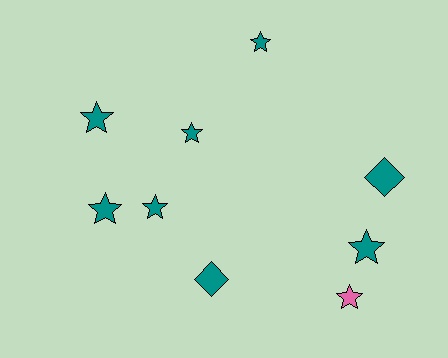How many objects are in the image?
There are 9 objects.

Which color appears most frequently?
Teal, with 8 objects.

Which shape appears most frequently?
Star, with 7 objects.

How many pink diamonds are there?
There are no pink diamonds.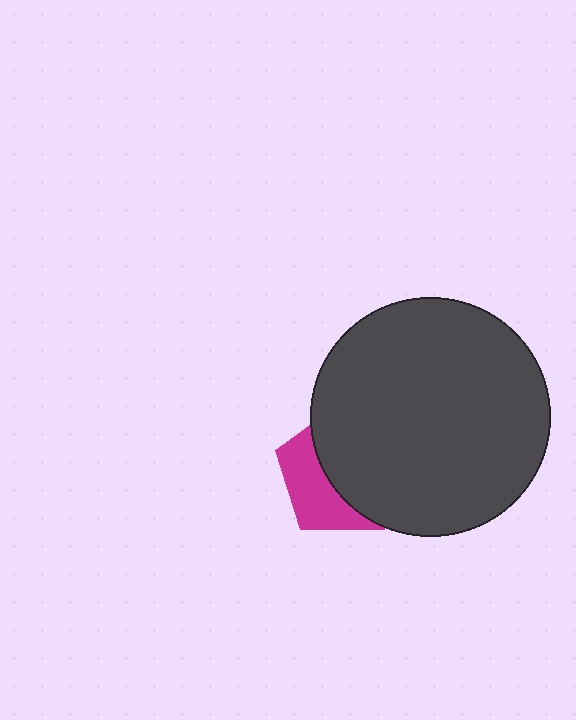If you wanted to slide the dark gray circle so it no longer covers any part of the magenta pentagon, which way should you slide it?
Slide it right — that is the most direct way to separate the two shapes.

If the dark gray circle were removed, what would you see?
You would see the complete magenta pentagon.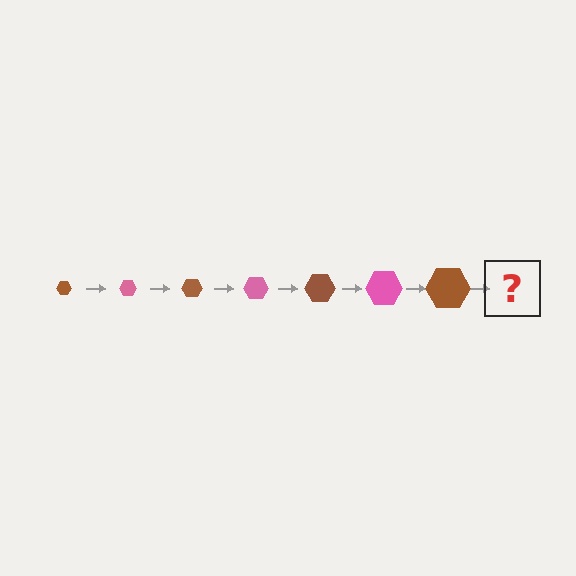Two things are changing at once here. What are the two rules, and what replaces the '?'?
The two rules are that the hexagon grows larger each step and the color cycles through brown and pink. The '?' should be a pink hexagon, larger than the previous one.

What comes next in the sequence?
The next element should be a pink hexagon, larger than the previous one.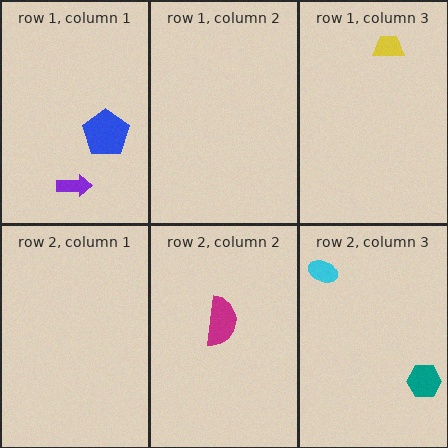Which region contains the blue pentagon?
The row 1, column 1 region.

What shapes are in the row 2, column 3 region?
The teal hexagon, the cyan ellipse.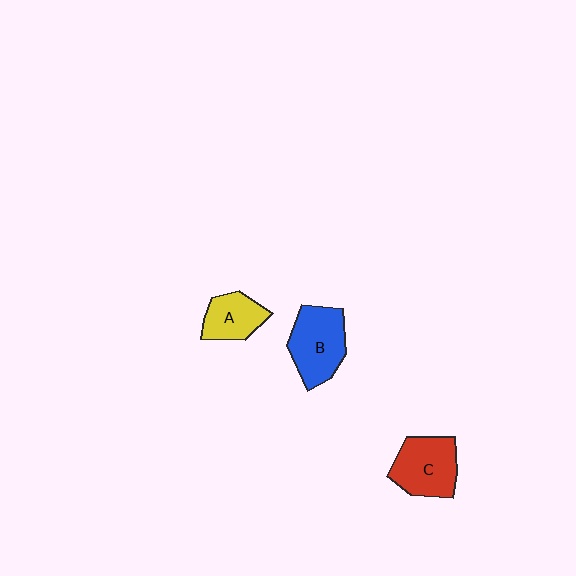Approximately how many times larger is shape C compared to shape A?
Approximately 1.4 times.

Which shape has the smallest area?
Shape A (yellow).